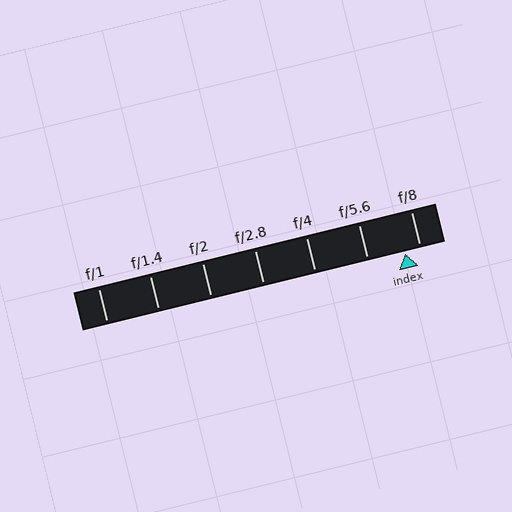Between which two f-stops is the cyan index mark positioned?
The index mark is between f/5.6 and f/8.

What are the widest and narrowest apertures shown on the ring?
The widest aperture shown is f/1 and the narrowest is f/8.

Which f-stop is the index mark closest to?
The index mark is closest to f/8.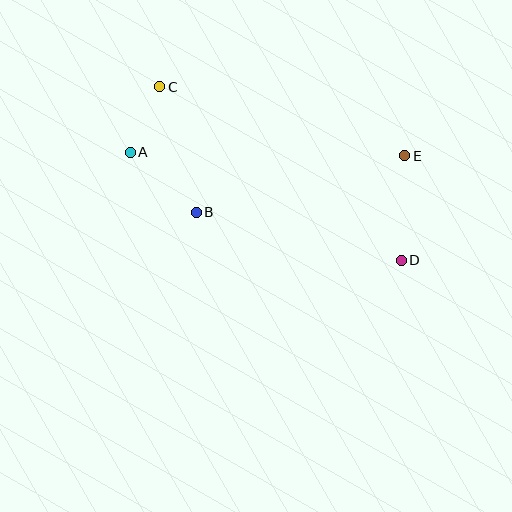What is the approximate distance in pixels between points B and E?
The distance between B and E is approximately 216 pixels.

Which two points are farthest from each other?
Points C and D are farthest from each other.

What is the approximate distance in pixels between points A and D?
The distance between A and D is approximately 291 pixels.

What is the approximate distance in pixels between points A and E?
The distance between A and E is approximately 274 pixels.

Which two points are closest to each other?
Points A and C are closest to each other.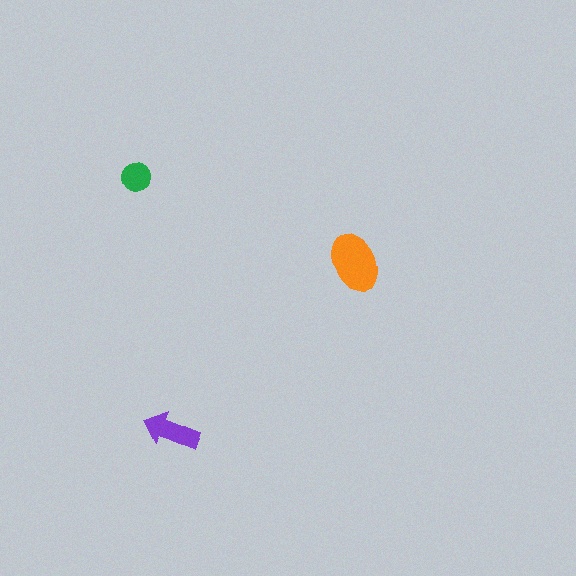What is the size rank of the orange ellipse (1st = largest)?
1st.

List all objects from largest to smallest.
The orange ellipse, the purple arrow, the green circle.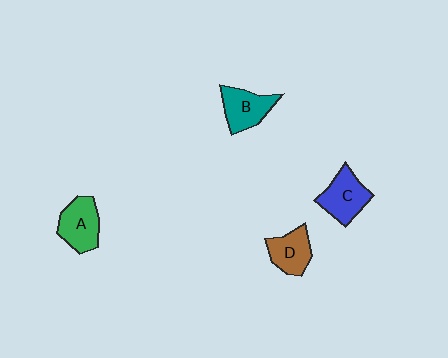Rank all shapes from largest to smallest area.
From largest to smallest: C (blue), A (green), B (teal), D (brown).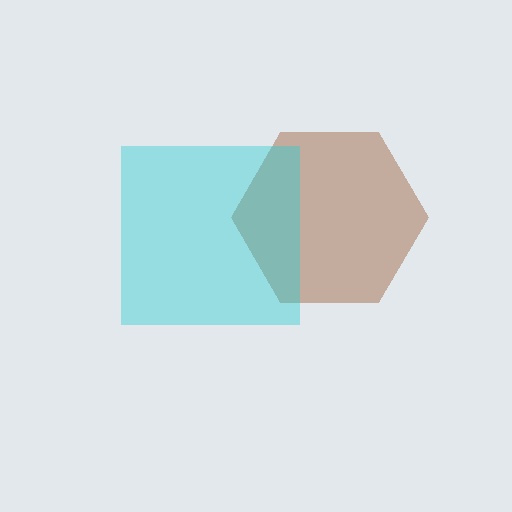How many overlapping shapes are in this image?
There are 2 overlapping shapes in the image.